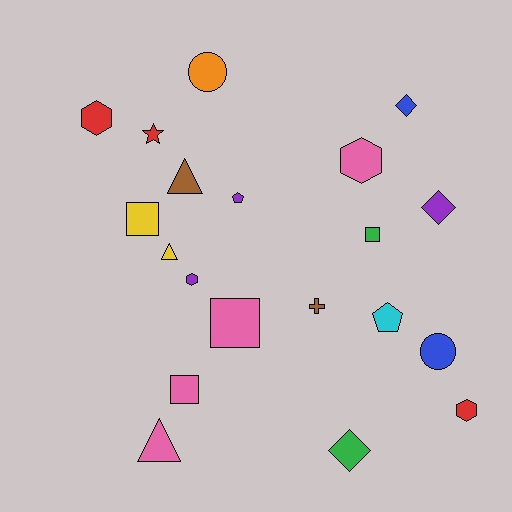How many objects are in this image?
There are 20 objects.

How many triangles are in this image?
There are 3 triangles.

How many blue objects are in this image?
There are 2 blue objects.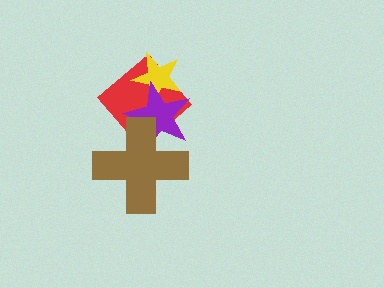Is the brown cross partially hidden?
No, no other shape covers it.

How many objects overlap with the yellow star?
2 objects overlap with the yellow star.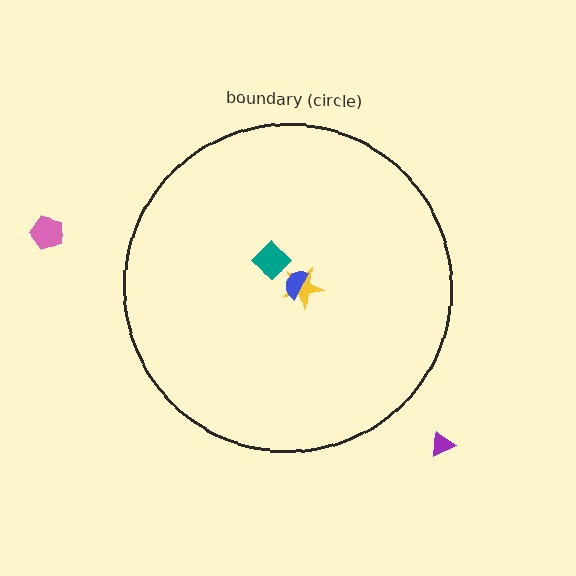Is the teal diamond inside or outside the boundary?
Inside.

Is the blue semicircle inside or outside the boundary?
Inside.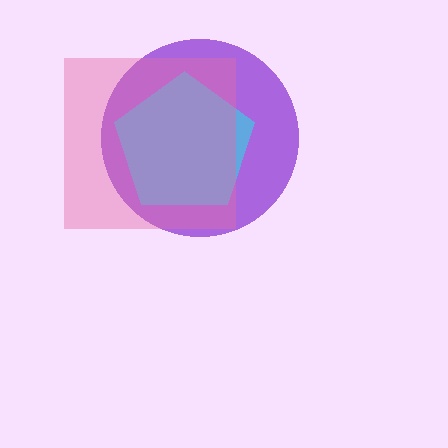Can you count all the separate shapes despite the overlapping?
Yes, there are 3 separate shapes.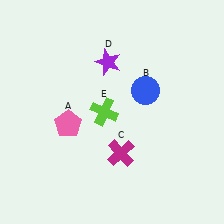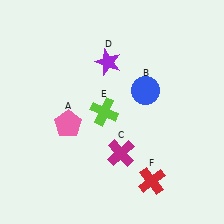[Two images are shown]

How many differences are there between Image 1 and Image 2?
There is 1 difference between the two images.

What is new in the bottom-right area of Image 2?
A red cross (F) was added in the bottom-right area of Image 2.